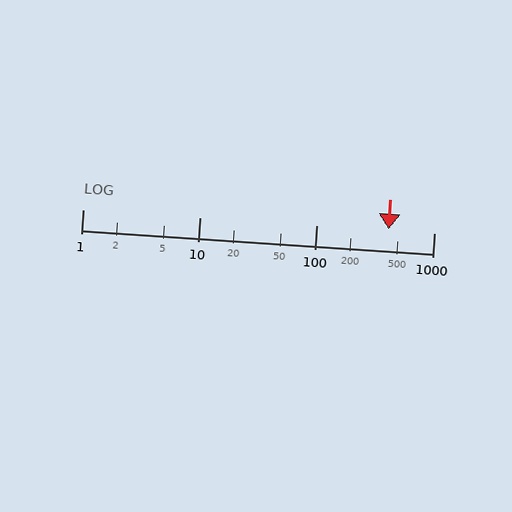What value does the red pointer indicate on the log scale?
The pointer indicates approximately 410.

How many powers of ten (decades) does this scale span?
The scale spans 3 decades, from 1 to 1000.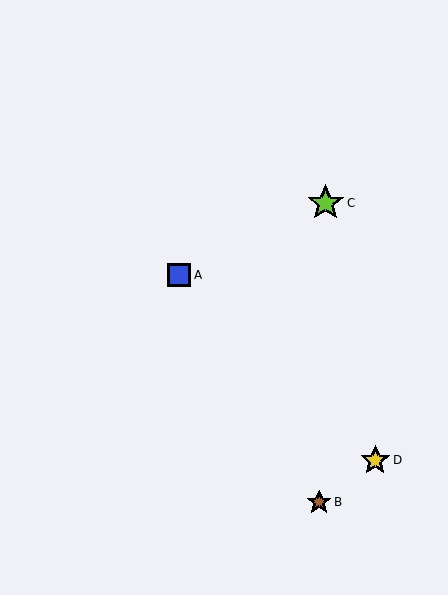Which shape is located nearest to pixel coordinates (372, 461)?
The yellow star (labeled D) at (375, 460) is nearest to that location.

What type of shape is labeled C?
Shape C is a lime star.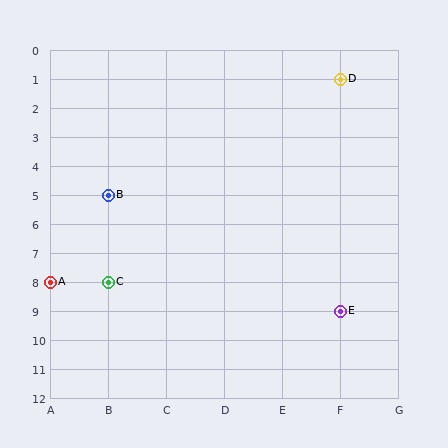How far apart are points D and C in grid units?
Points D and C are 4 columns and 7 rows apart (about 8.1 grid units diagonally).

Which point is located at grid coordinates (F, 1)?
Point D is at (F, 1).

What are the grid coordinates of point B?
Point B is at grid coordinates (B, 5).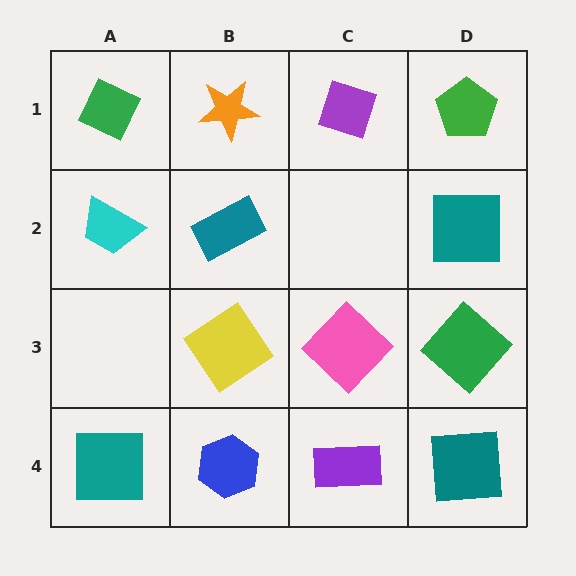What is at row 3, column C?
A pink diamond.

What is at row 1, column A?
A green diamond.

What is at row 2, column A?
A cyan trapezoid.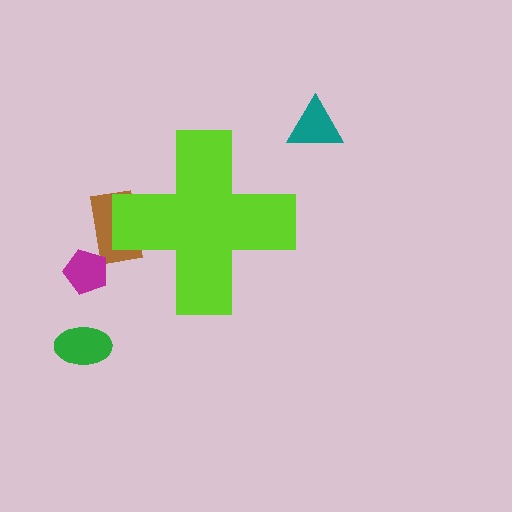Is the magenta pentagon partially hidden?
No, the magenta pentagon is fully visible.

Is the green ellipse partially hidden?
No, the green ellipse is fully visible.